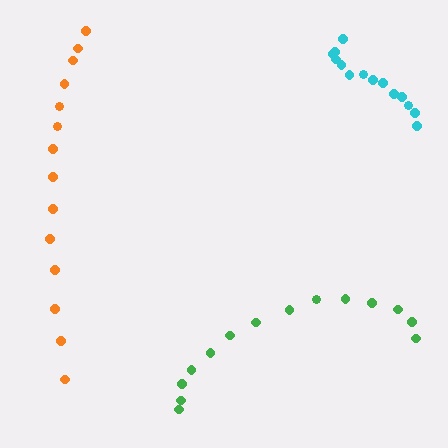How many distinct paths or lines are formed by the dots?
There are 3 distinct paths.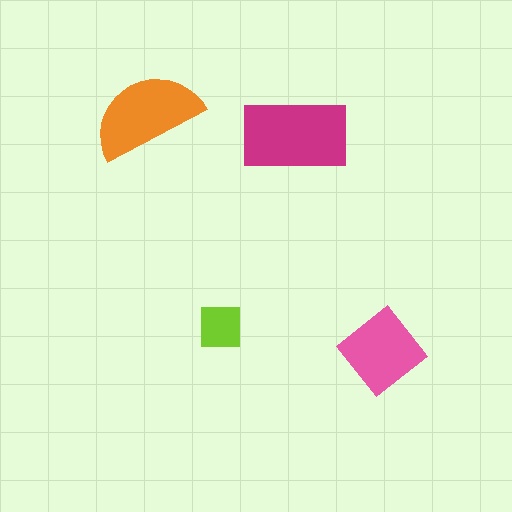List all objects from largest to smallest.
The magenta rectangle, the orange semicircle, the pink diamond, the lime square.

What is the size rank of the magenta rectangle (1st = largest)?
1st.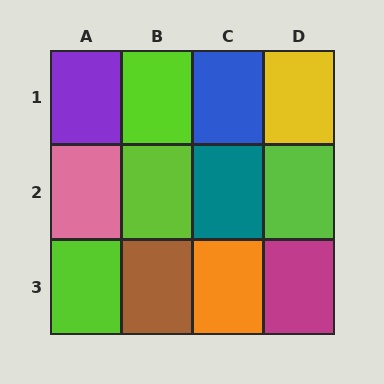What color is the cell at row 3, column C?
Orange.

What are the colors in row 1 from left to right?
Purple, lime, blue, yellow.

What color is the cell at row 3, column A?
Lime.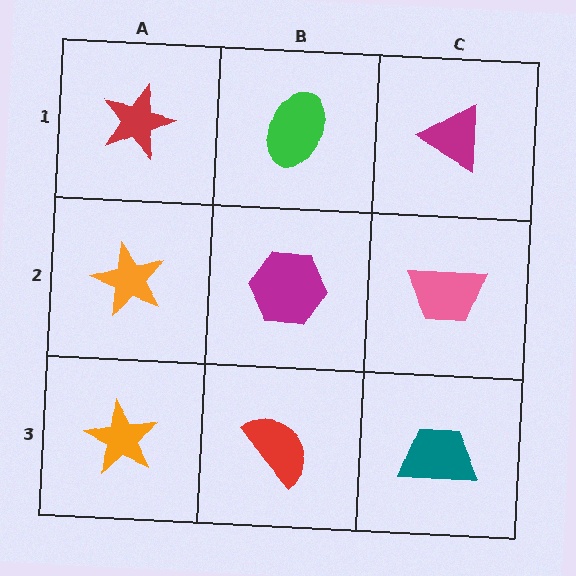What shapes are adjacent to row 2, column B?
A green ellipse (row 1, column B), a red semicircle (row 3, column B), an orange star (row 2, column A), a pink trapezoid (row 2, column C).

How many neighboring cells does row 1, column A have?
2.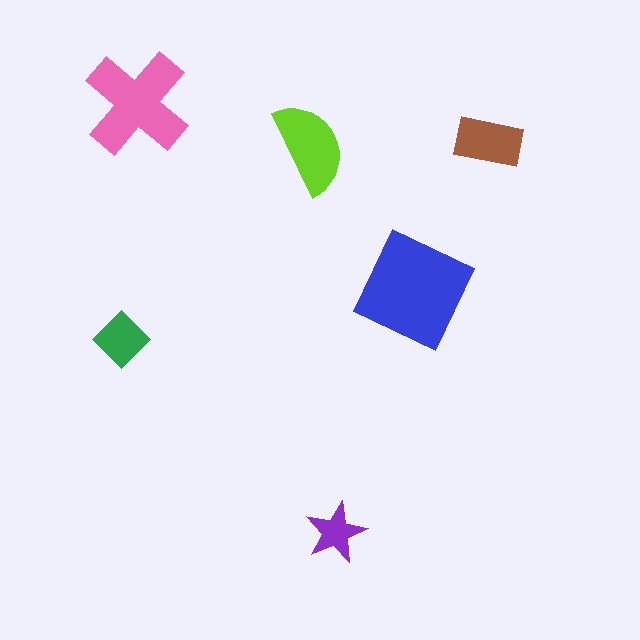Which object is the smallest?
The purple star.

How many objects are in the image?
There are 6 objects in the image.